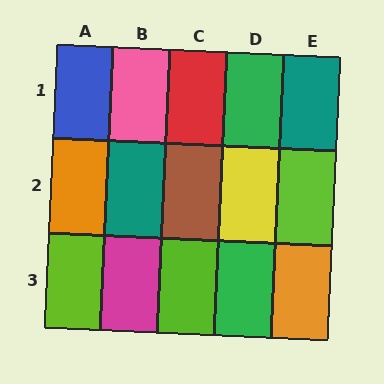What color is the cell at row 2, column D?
Yellow.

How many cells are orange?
2 cells are orange.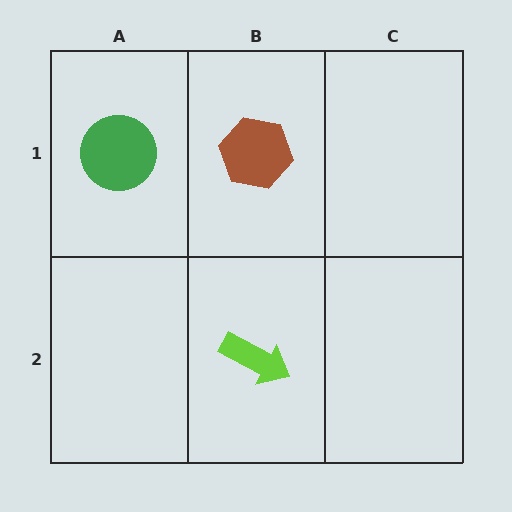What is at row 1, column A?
A green circle.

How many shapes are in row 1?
2 shapes.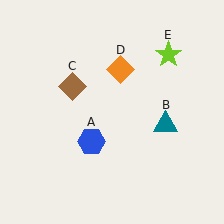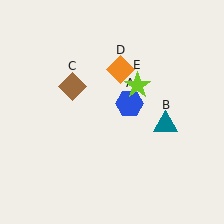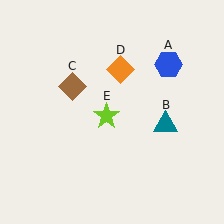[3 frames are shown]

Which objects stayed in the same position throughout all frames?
Teal triangle (object B) and brown diamond (object C) and orange diamond (object D) remained stationary.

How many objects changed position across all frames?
2 objects changed position: blue hexagon (object A), lime star (object E).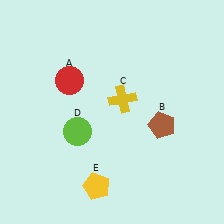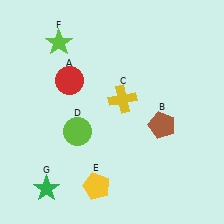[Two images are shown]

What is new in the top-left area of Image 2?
A lime star (F) was added in the top-left area of Image 2.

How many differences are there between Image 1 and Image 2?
There are 2 differences between the two images.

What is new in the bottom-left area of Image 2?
A green star (G) was added in the bottom-left area of Image 2.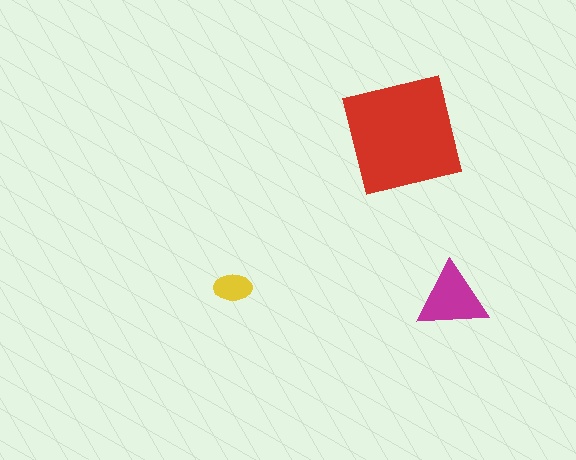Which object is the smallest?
The yellow ellipse.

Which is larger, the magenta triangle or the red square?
The red square.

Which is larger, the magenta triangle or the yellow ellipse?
The magenta triangle.